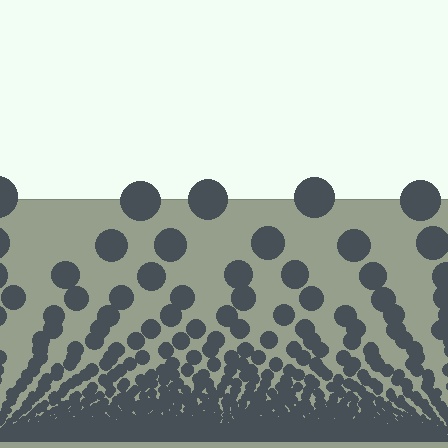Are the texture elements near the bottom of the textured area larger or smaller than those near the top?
Smaller. The gradient is inverted — elements near the bottom are smaller and denser.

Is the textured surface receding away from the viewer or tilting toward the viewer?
The surface appears to tilt toward the viewer. Texture elements get larger and sparser toward the top.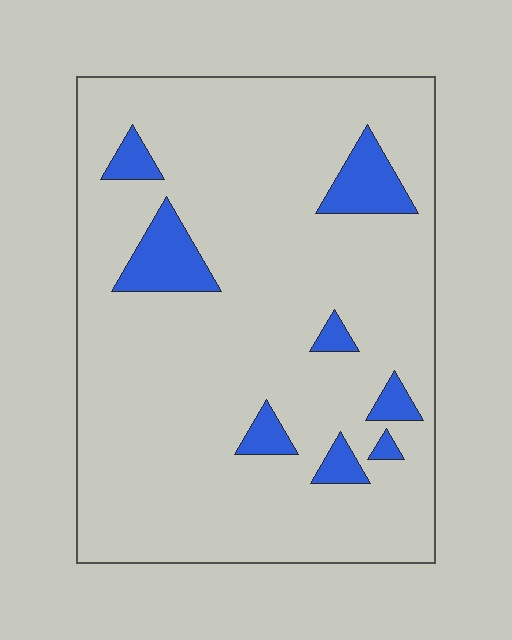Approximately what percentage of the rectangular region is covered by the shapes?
Approximately 10%.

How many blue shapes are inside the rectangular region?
8.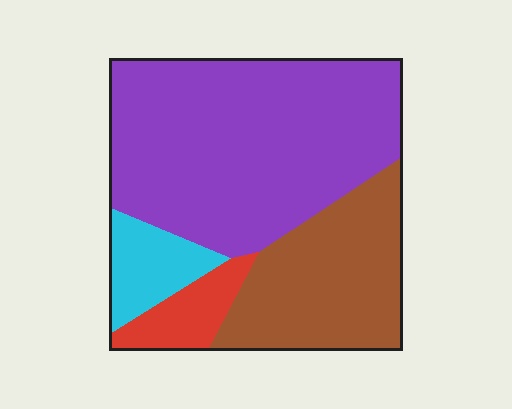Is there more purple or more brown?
Purple.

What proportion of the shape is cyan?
Cyan covers about 10% of the shape.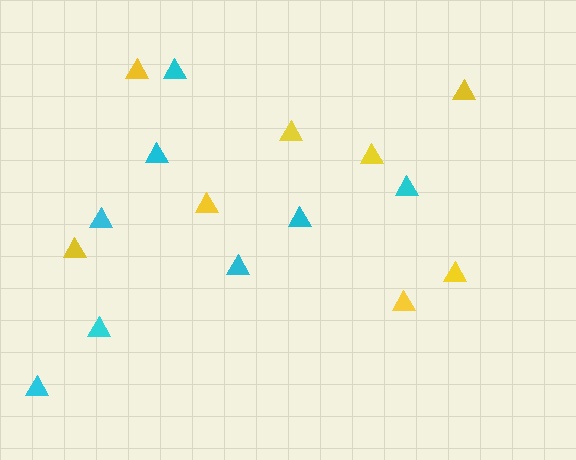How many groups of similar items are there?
There are 2 groups: one group of cyan triangles (8) and one group of yellow triangles (8).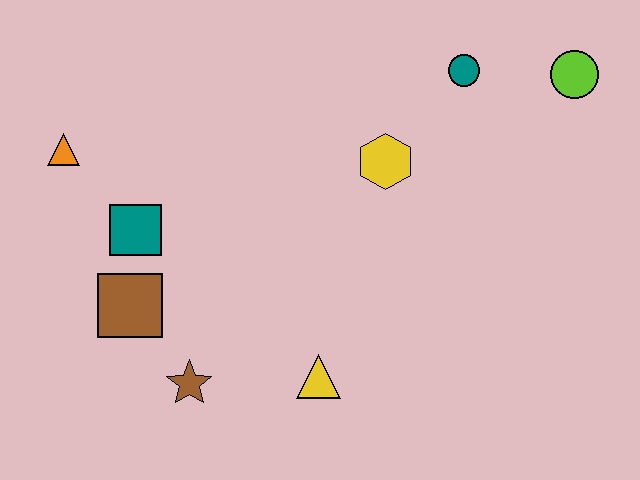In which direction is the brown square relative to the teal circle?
The brown square is to the left of the teal circle.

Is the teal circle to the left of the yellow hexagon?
No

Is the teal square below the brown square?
No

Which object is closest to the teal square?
The brown square is closest to the teal square.